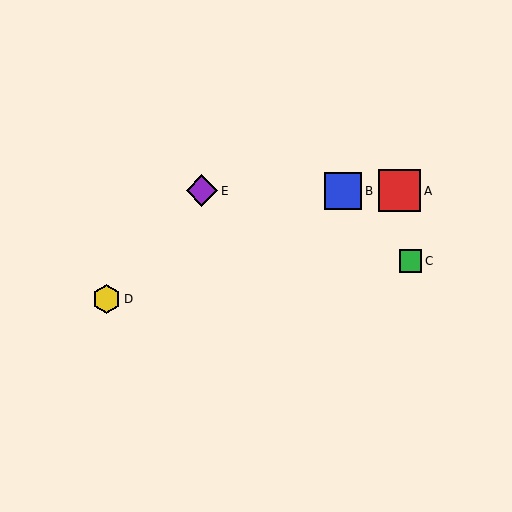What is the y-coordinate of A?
Object A is at y≈191.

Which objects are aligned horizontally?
Objects A, B, E are aligned horizontally.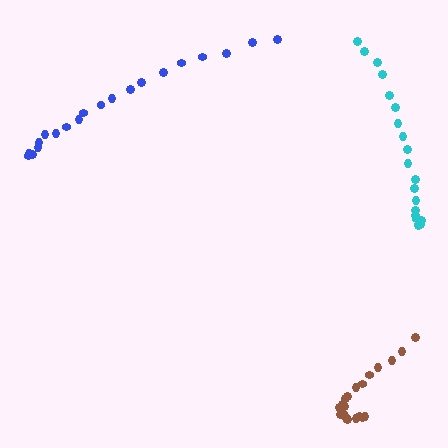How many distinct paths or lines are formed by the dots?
There are 3 distinct paths.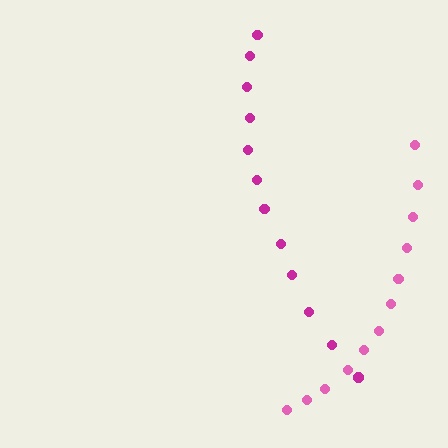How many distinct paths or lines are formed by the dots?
There are 2 distinct paths.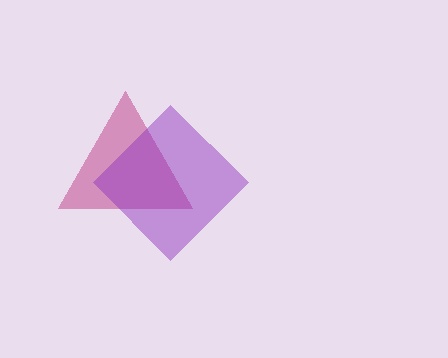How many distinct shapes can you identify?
There are 2 distinct shapes: a magenta triangle, a purple diamond.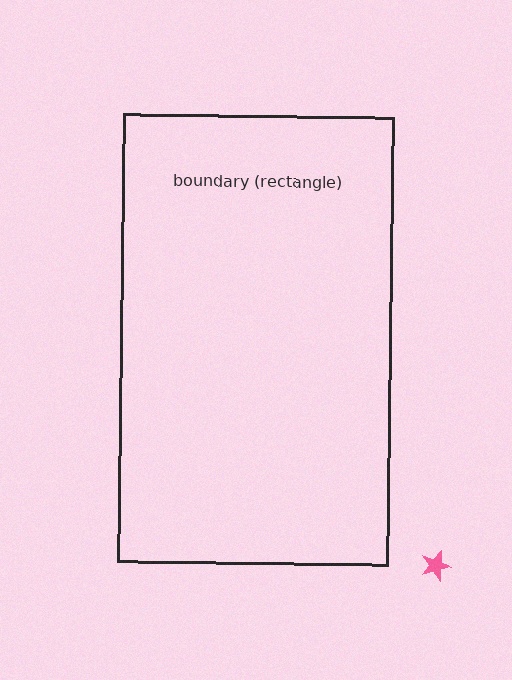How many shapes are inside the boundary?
0 inside, 1 outside.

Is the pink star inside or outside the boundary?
Outside.